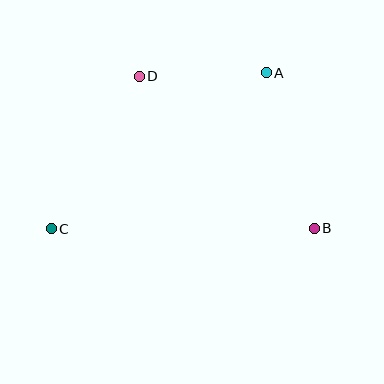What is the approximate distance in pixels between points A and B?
The distance between A and B is approximately 163 pixels.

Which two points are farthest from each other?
Points A and C are farthest from each other.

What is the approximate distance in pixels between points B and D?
The distance between B and D is approximately 232 pixels.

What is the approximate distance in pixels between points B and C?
The distance between B and C is approximately 263 pixels.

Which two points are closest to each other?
Points A and D are closest to each other.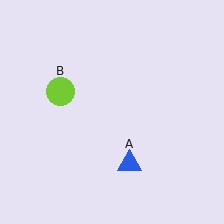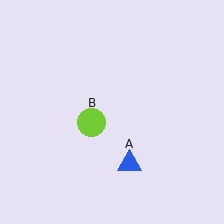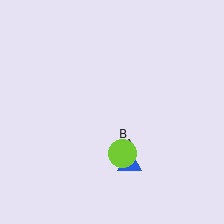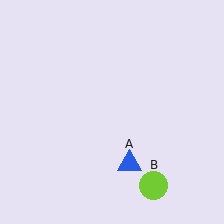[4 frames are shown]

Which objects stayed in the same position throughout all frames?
Blue triangle (object A) remained stationary.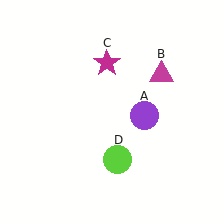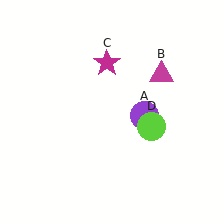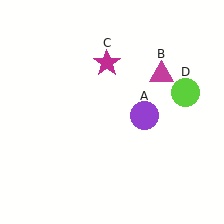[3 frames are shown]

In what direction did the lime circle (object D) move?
The lime circle (object D) moved up and to the right.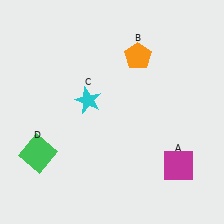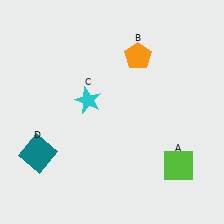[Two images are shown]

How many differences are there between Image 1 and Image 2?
There are 2 differences between the two images.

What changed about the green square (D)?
In Image 1, D is green. In Image 2, it changed to teal.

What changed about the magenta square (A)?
In Image 1, A is magenta. In Image 2, it changed to lime.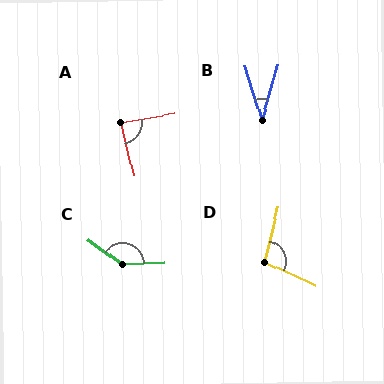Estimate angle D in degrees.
Approximately 101 degrees.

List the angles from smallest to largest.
B (34°), A (87°), D (101°), C (141°).